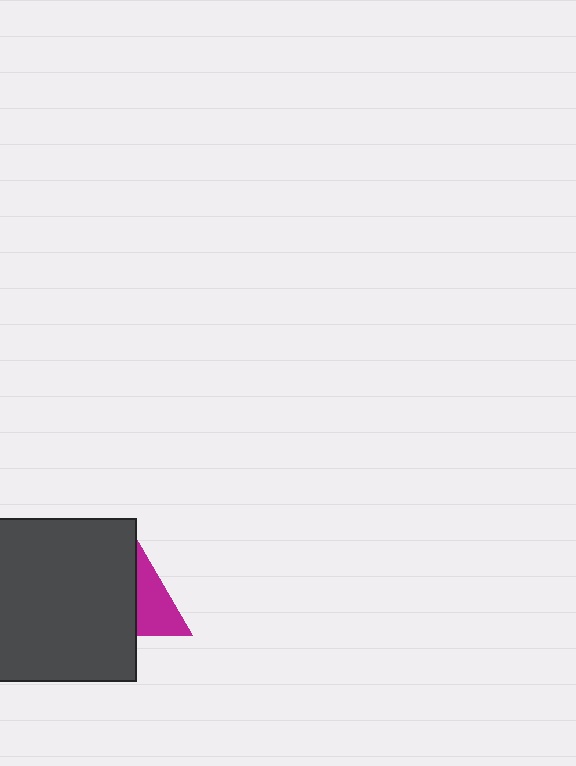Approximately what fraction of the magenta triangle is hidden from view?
Roughly 55% of the magenta triangle is hidden behind the dark gray square.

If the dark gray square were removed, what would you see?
You would see the complete magenta triangle.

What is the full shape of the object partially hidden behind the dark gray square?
The partially hidden object is a magenta triangle.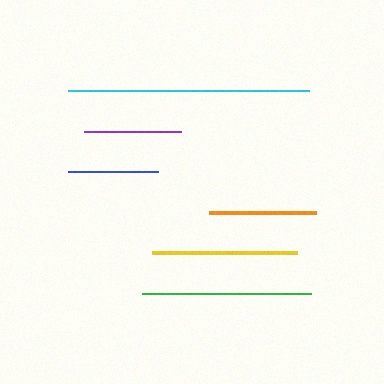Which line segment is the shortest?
The blue line is the shortest at approximately 90 pixels.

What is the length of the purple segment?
The purple segment is approximately 97 pixels long.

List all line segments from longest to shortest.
From longest to shortest: cyan, green, yellow, orange, purple, blue.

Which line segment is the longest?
The cyan line is the longest at approximately 240 pixels.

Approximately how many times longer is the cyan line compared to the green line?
The cyan line is approximately 1.4 times the length of the green line.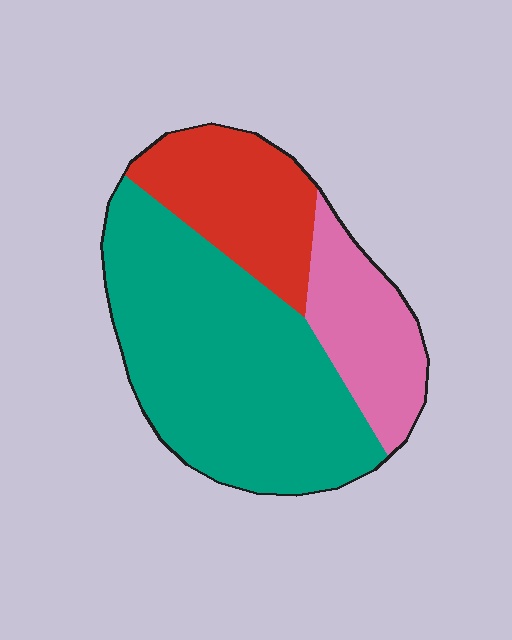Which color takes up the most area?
Teal, at roughly 55%.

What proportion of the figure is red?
Red covers 23% of the figure.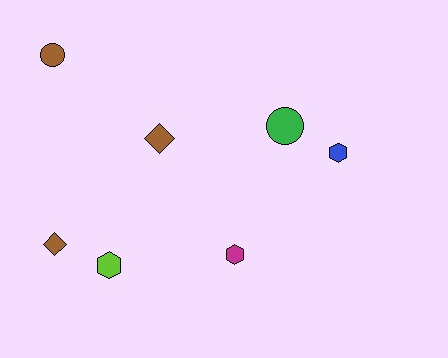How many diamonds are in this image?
There are 2 diamonds.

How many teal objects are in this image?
There are no teal objects.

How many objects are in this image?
There are 7 objects.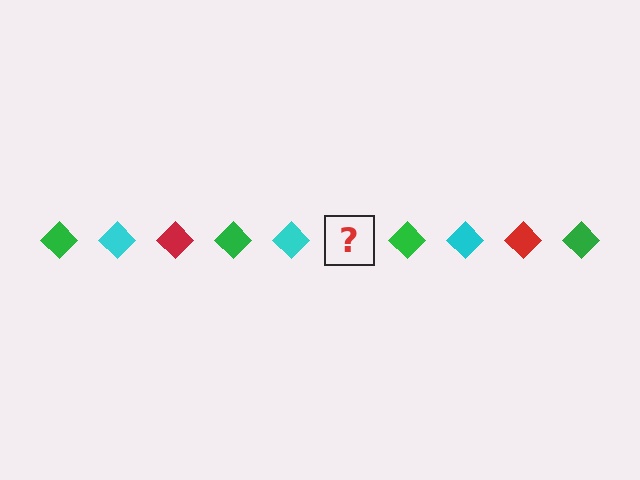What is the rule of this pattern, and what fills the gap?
The rule is that the pattern cycles through green, cyan, red diamonds. The gap should be filled with a red diamond.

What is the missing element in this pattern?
The missing element is a red diamond.